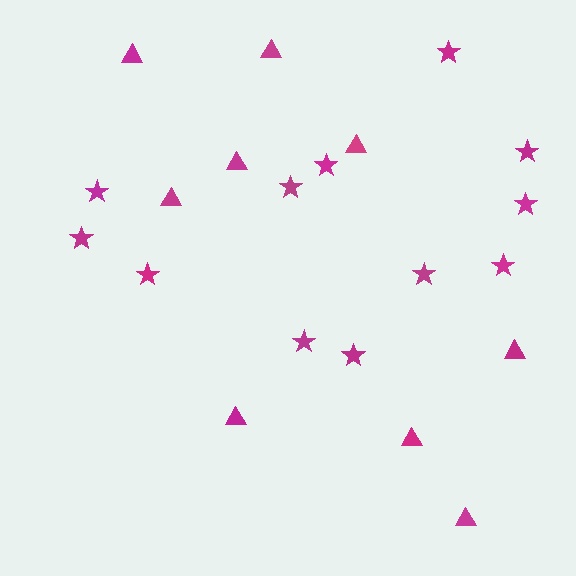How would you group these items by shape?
There are 2 groups: one group of stars (12) and one group of triangles (9).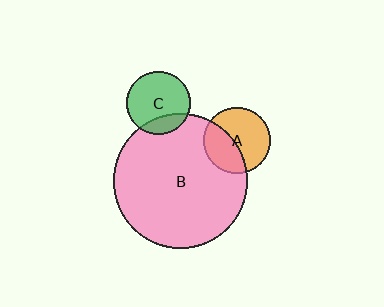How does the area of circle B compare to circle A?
Approximately 4.1 times.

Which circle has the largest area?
Circle B (pink).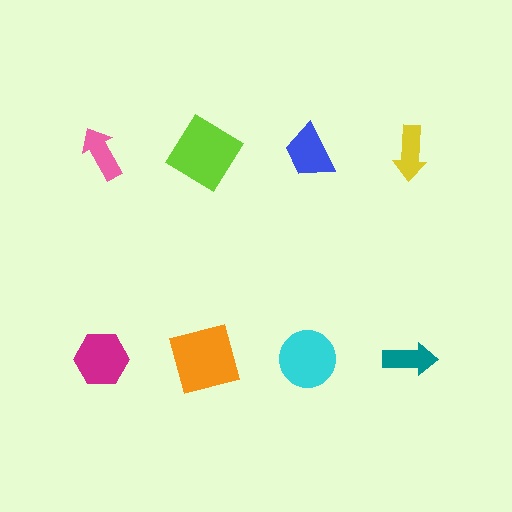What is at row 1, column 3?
A blue trapezoid.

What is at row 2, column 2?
An orange square.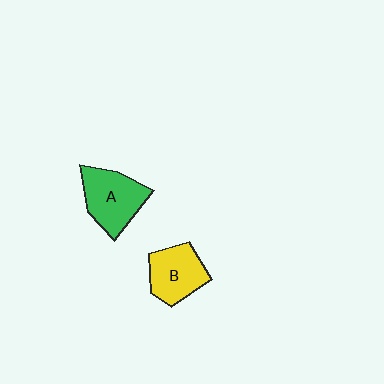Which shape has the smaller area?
Shape B (yellow).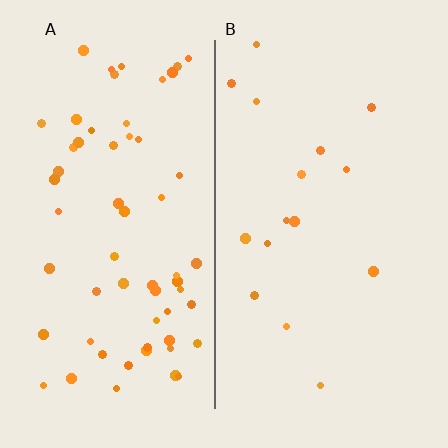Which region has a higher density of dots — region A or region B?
A (the left).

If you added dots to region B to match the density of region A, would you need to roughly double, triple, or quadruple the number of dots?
Approximately quadruple.